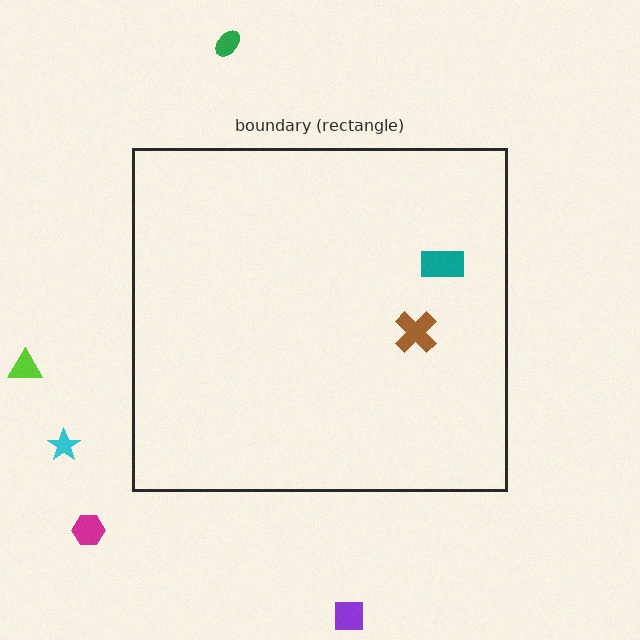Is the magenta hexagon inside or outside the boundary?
Outside.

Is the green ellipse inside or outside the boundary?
Outside.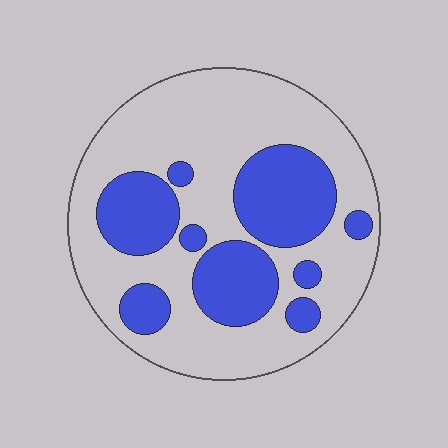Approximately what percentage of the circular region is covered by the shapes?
Approximately 35%.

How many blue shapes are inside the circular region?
9.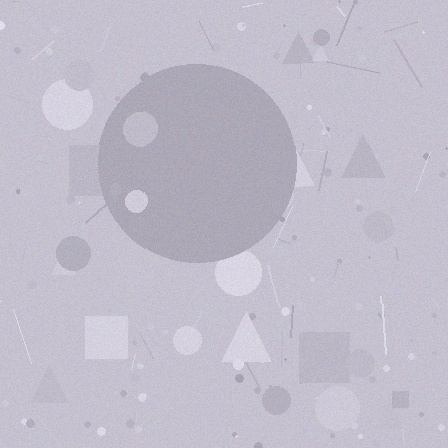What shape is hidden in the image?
A circle is hidden in the image.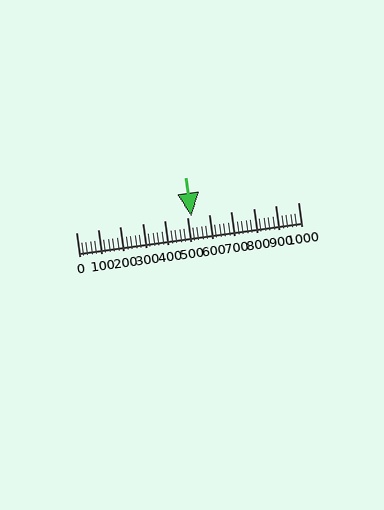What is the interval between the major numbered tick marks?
The major tick marks are spaced 100 units apart.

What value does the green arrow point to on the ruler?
The green arrow points to approximately 520.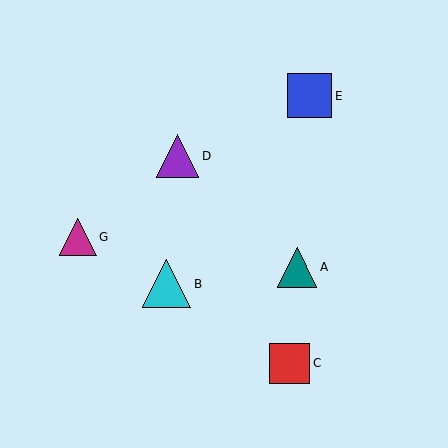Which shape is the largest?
The cyan triangle (labeled B) is the largest.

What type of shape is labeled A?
Shape A is a teal triangle.